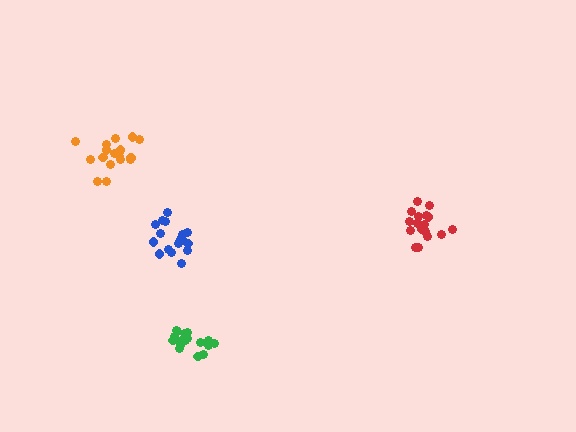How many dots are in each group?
Group 1: 18 dots, Group 2: 18 dots, Group 3: 17 dots, Group 4: 17 dots (70 total).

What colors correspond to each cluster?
The clusters are colored: orange, green, blue, red.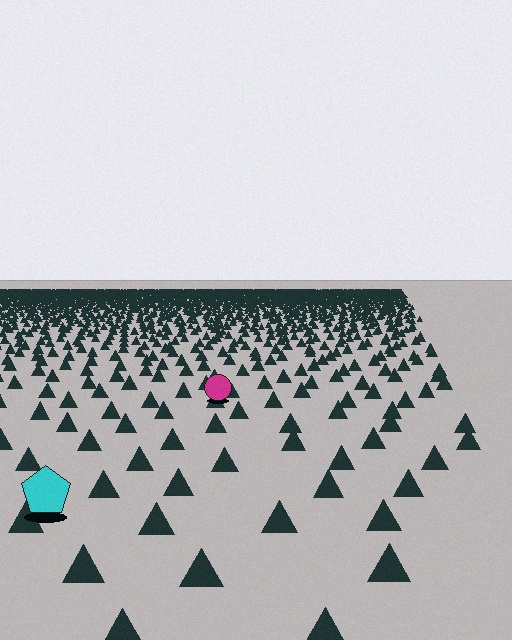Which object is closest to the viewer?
The cyan pentagon is closest. The texture marks near it are larger and more spread out.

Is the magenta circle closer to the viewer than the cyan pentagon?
No. The cyan pentagon is closer — you can tell from the texture gradient: the ground texture is coarser near it.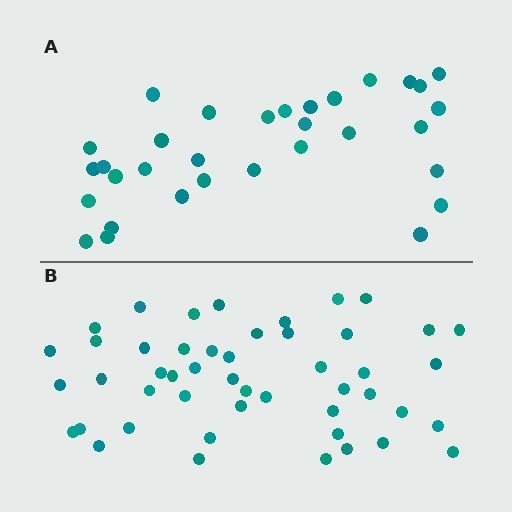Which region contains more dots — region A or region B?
Region B (the bottom region) has more dots.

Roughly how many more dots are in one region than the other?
Region B has approximately 15 more dots than region A.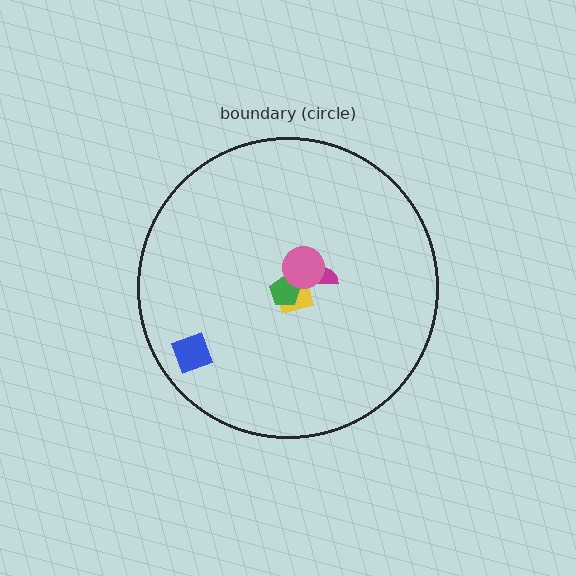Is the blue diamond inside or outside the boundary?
Inside.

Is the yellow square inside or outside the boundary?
Inside.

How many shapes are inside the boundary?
5 inside, 0 outside.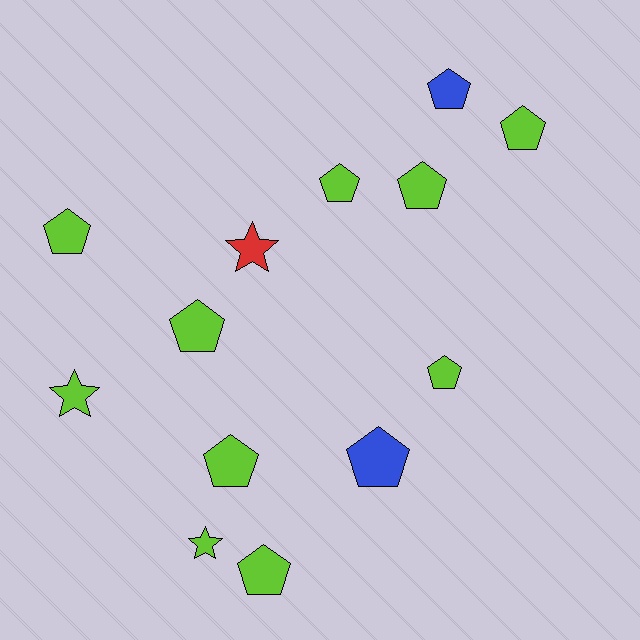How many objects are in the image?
There are 13 objects.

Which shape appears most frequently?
Pentagon, with 10 objects.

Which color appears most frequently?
Lime, with 10 objects.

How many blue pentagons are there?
There are 2 blue pentagons.